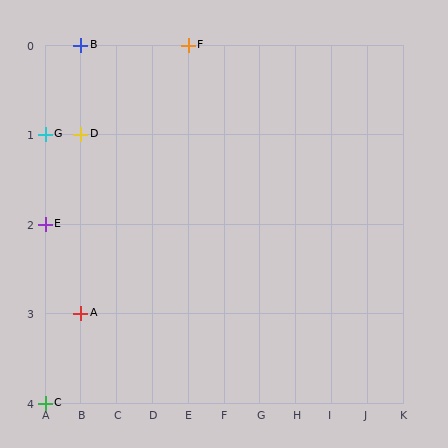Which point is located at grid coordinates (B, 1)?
Point D is at (B, 1).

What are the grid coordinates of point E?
Point E is at grid coordinates (A, 2).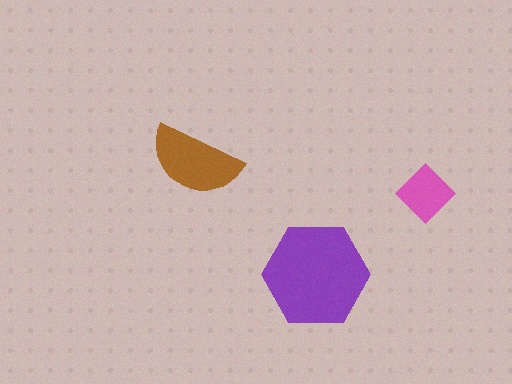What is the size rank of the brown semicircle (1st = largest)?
2nd.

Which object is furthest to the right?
The pink diamond is rightmost.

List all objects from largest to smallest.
The purple hexagon, the brown semicircle, the pink diamond.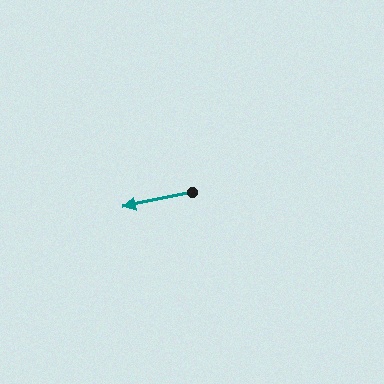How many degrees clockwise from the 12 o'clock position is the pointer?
Approximately 258 degrees.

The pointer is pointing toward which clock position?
Roughly 9 o'clock.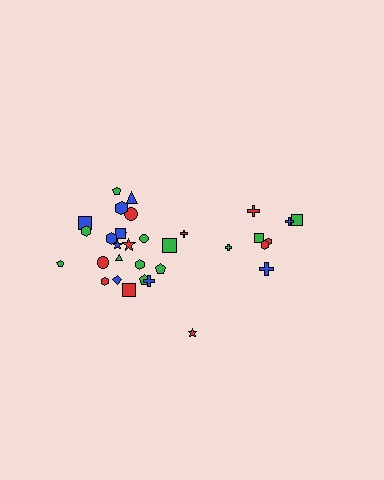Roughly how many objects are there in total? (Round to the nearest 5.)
Roughly 35 objects in total.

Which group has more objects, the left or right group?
The left group.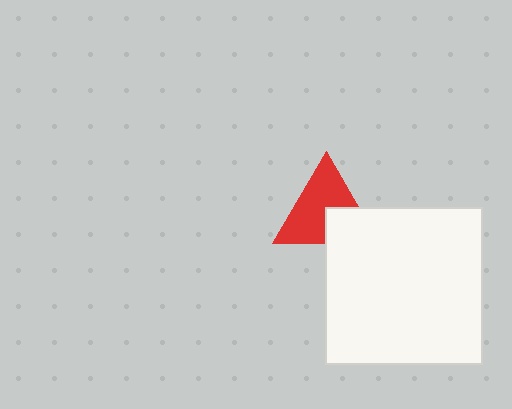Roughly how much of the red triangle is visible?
Most of it is visible (roughly 68%).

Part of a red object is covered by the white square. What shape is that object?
It is a triangle.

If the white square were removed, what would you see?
You would see the complete red triangle.